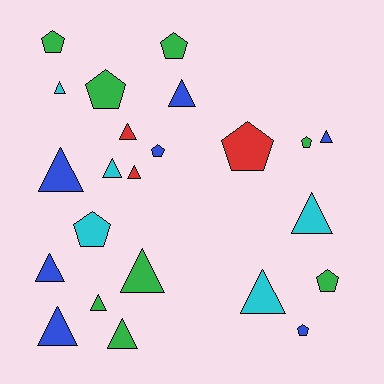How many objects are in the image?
There are 23 objects.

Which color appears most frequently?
Green, with 8 objects.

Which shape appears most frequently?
Triangle, with 14 objects.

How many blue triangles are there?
There are 5 blue triangles.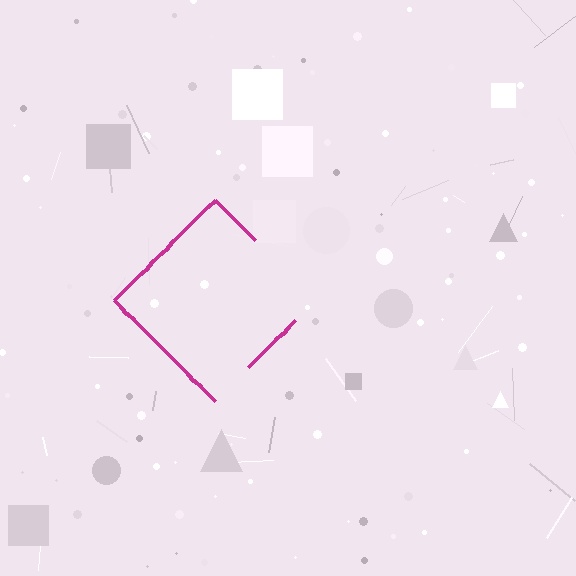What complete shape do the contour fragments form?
The contour fragments form a diamond.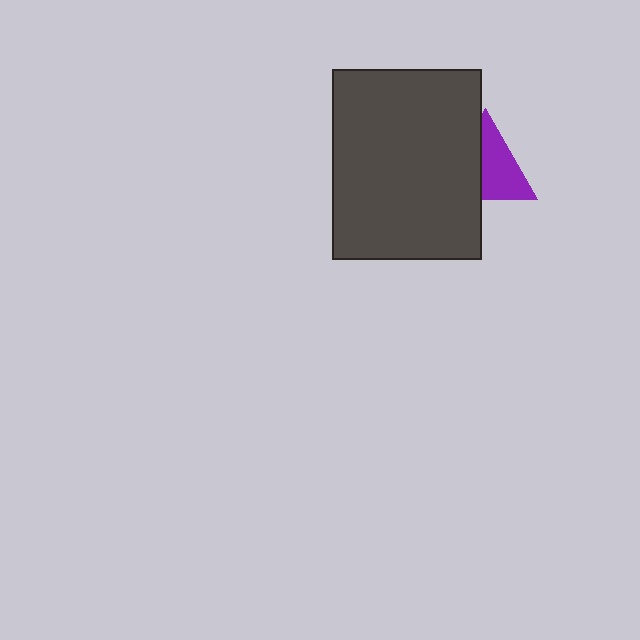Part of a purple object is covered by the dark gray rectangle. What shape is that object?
It is a triangle.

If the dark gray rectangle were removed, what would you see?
You would see the complete purple triangle.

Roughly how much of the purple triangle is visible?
About half of it is visible (roughly 57%).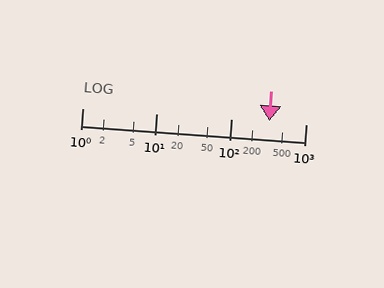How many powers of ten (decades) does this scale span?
The scale spans 3 decades, from 1 to 1000.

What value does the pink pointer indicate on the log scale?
The pointer indicates approximately 320.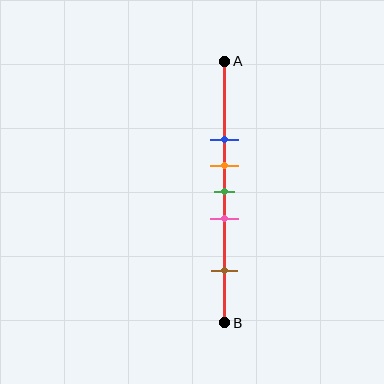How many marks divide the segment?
There are 5 marks dividing the segment.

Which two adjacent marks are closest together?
The orange and green marks are the closest adjacent pair.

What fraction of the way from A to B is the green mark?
The green mark is approximately 50% (0.5) of the way from A to B.